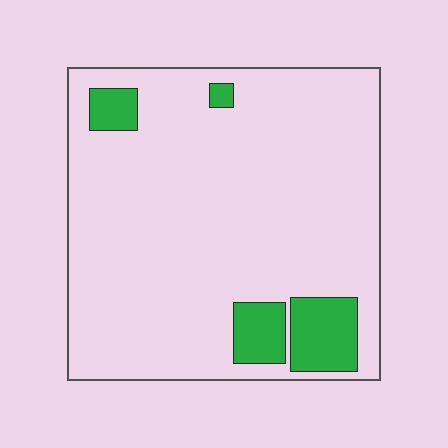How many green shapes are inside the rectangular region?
4.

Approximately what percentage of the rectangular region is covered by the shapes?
Approximately 10%.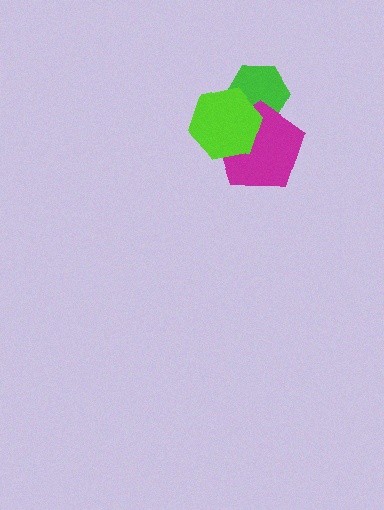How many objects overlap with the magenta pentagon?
2 objects overlap with the magenta pentagon.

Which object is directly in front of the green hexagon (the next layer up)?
The magenta pentagon is directly in front of the green hexagon.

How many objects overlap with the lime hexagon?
2 objects overlap with the lime hexagon.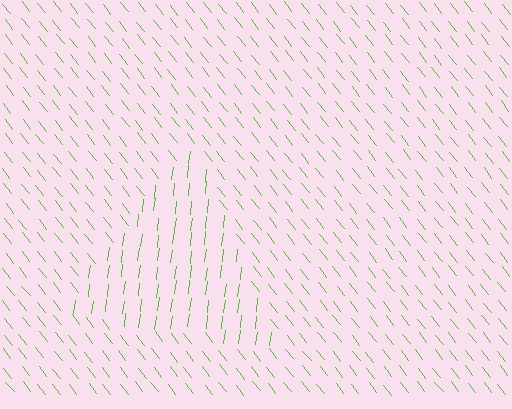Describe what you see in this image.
The image is filled with small lime line segments. A triangle region in the image has lines oriented differently from the surrounding lines, creating a visible texture boundary.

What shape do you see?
I see a triangle.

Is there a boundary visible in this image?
Yes, there is a texture boundary formed by a change in line orientation.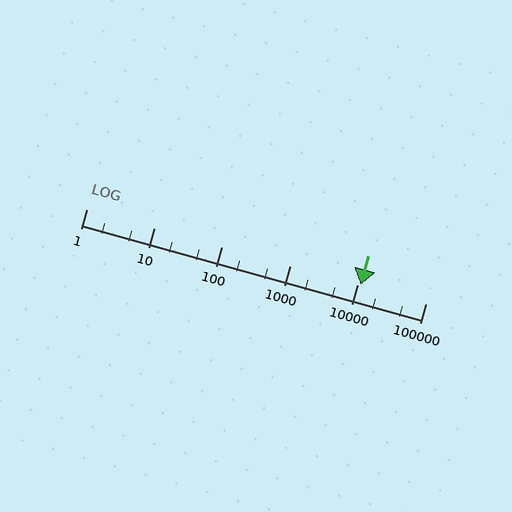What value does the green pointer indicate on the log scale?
The pointer indicates approximately 11000.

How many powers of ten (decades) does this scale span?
The scale spans 5 decades, from 1 to 100000.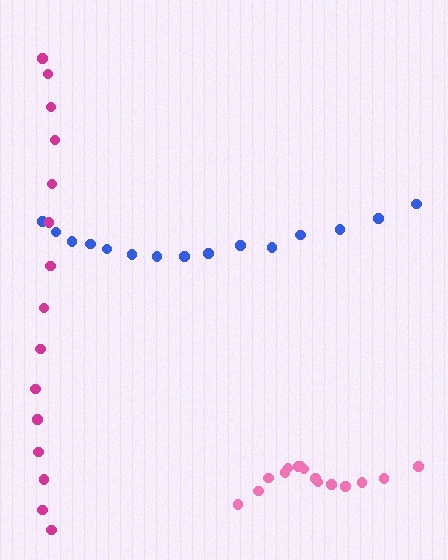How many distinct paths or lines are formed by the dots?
There are 3 distinct paths.